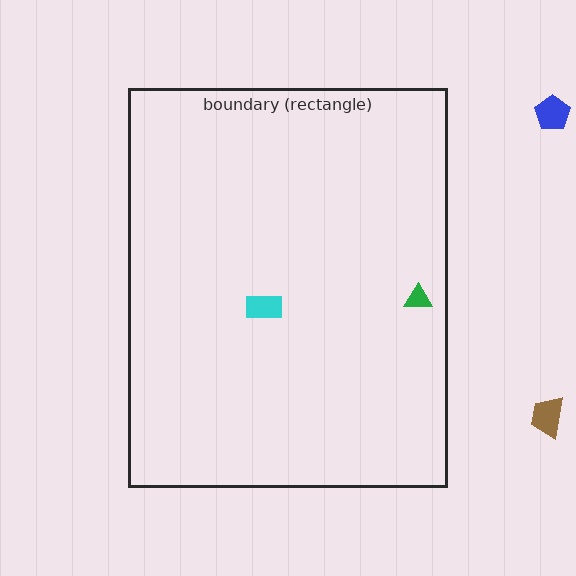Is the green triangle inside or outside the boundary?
Inside.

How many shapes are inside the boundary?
2 inside, 2 outside.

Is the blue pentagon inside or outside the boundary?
Outside.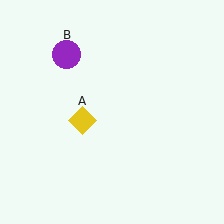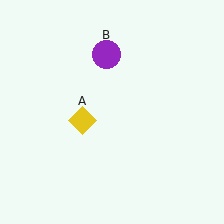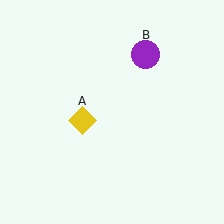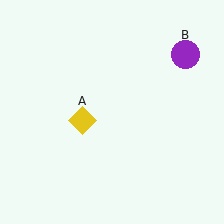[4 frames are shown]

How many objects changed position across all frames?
1 object changed position: purple circle (object B).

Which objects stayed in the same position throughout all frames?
Yellow diamond (object A) remained stationary.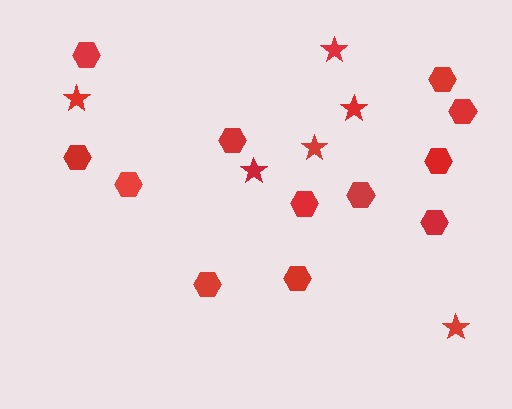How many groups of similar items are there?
There are 2 groups: one group of stars (6) and one group of hexagons (12).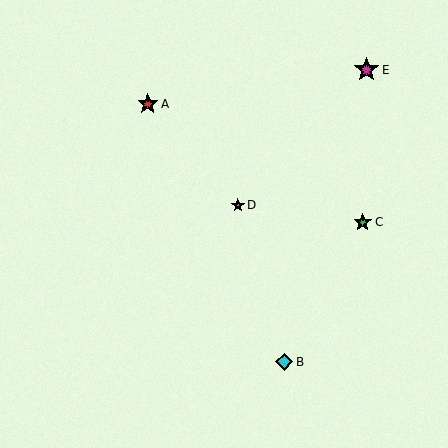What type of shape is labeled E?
Shape E is a magenta star.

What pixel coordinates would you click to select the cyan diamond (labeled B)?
Click at (284, 362) to select the cyan diamond B.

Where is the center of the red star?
The center of the red star is at (148, 104).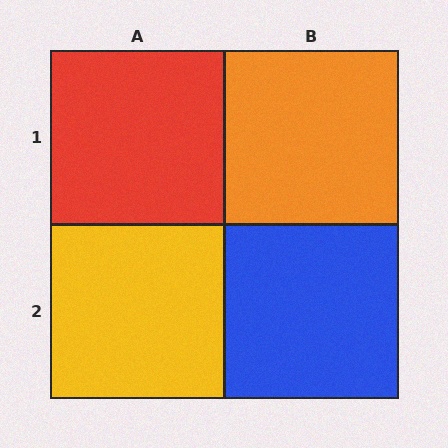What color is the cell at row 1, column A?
Red.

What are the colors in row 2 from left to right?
Yellow, blue.